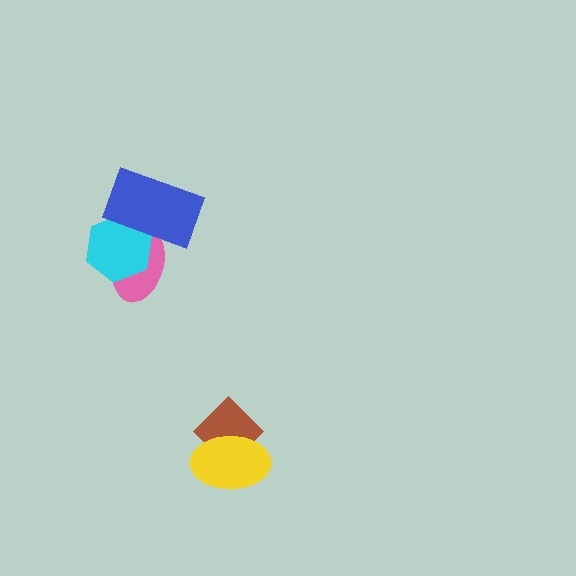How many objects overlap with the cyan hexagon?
2 objects overlap with the cyan hexagon.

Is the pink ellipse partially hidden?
Yes, it is partially covered by another shape.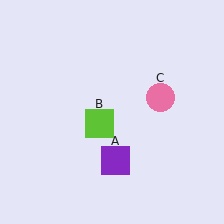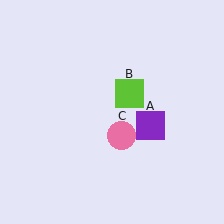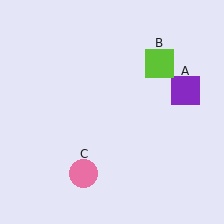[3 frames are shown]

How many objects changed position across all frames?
3 objects changed position: purple square (object A), lime square (object B), pink circle (object C).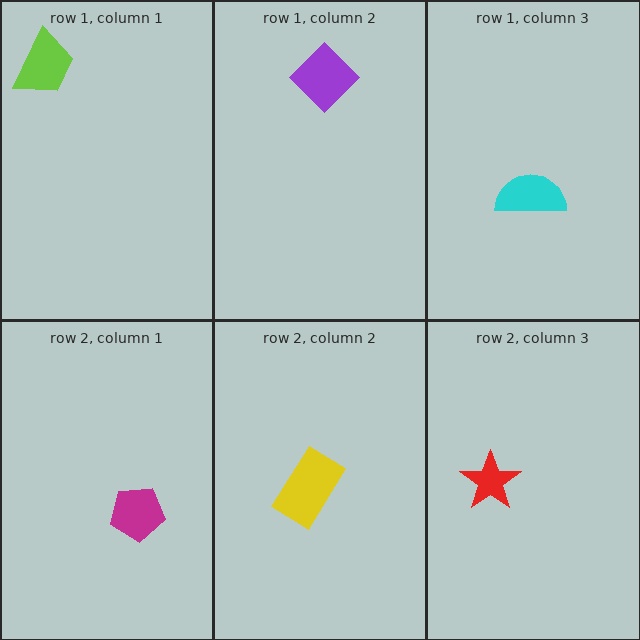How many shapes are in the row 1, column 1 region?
1.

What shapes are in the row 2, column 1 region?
The magenta pentagon.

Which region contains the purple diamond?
The row 1, column 2 region.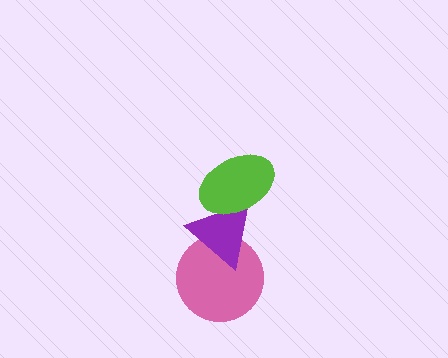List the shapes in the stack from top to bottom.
From top to bottom: the lime ellipse, the purple triangle, the pink circle.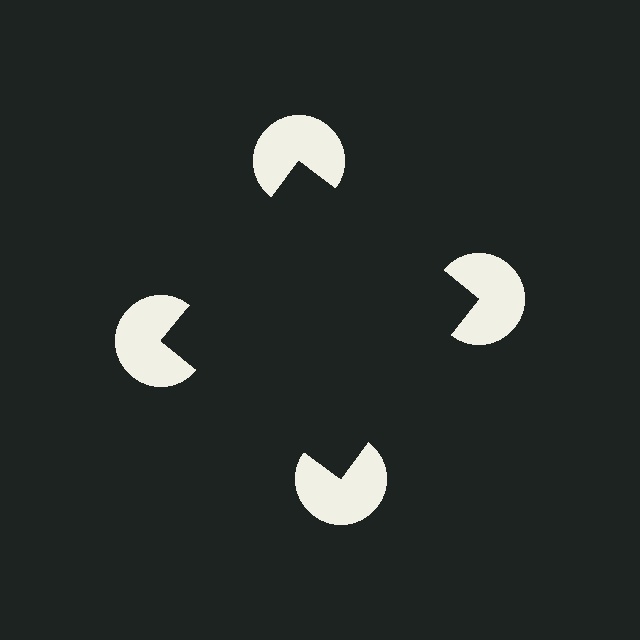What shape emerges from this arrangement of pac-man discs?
An illusory square — its edges are inferred from the aligned wedge cuts in the pac-man discs, not physically drawn.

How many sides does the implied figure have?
4 sides.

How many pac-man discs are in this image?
There are 4 — one at each vertex of the illusory square.